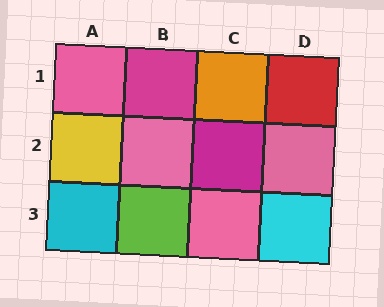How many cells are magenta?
2 cells are magenta.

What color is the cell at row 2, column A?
Yellow.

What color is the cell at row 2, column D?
Pink.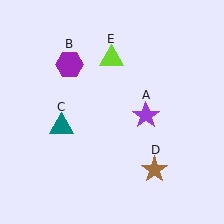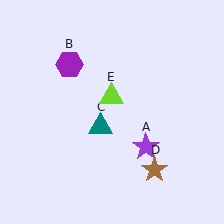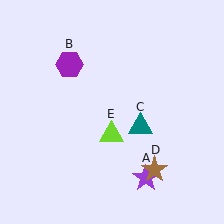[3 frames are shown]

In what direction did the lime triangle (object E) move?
The lime triangle (object E) moved down.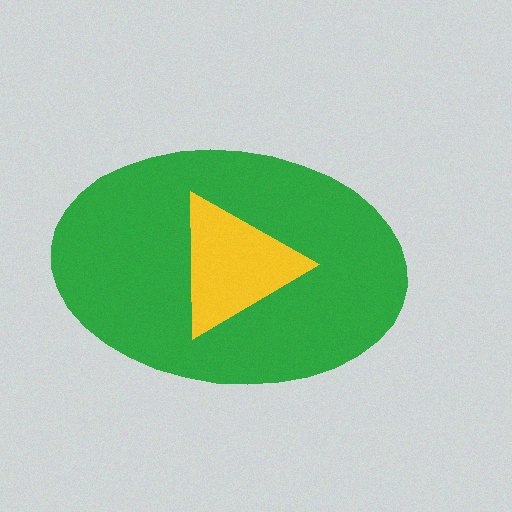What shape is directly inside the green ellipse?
The yellow triangle.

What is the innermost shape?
The yellow triangle.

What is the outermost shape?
The green ellipse.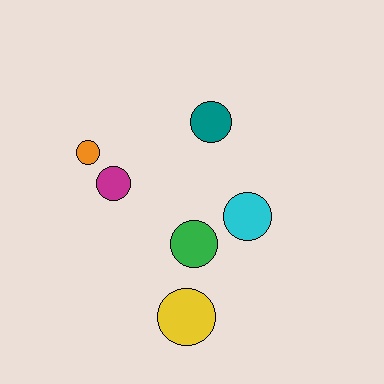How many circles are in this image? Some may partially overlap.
There are 6 circles.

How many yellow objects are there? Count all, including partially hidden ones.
There is 1 yellow object.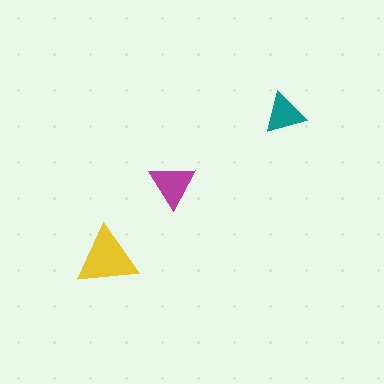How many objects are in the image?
There are 3 objects in the image.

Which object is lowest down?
The yellow triangle is bottommost.